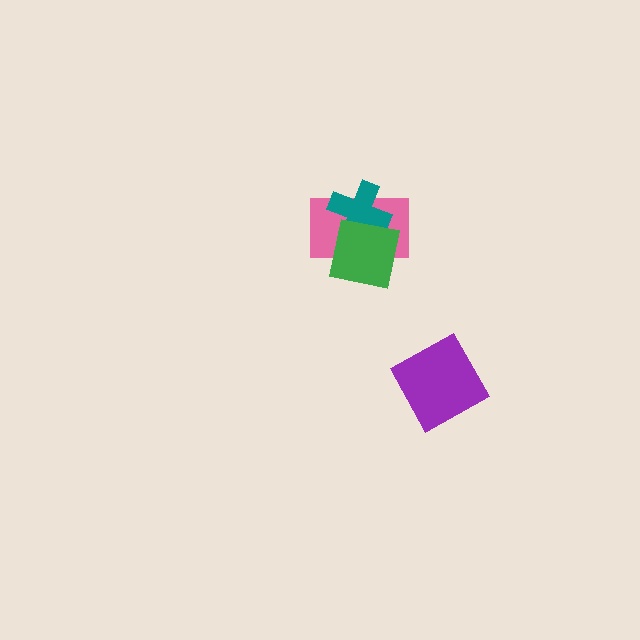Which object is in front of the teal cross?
The green square is in front of the teal cross.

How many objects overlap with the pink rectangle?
2 objects overlap with the pink rectangle.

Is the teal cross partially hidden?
Yes, it is partially covered by another shape.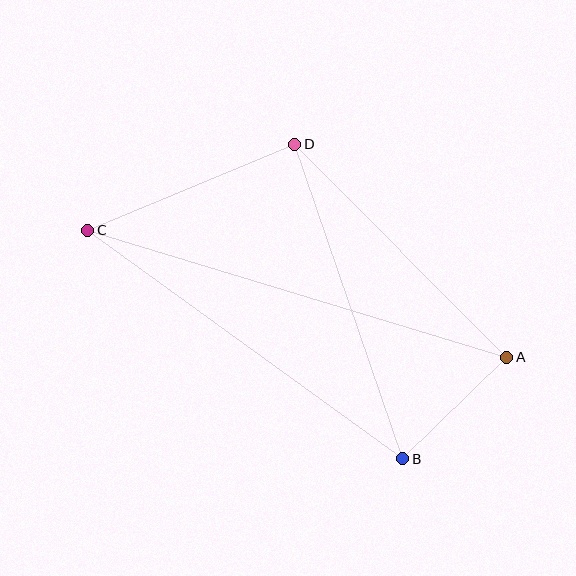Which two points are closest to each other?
Points A and B are closest to each other.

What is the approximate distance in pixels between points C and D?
The distance between C and D is approximately 224 pixels.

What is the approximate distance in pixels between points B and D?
The distance between B and D is approximately 333 pixels.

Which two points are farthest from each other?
Points A and C are farthest from each other.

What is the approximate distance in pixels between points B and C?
The distance between B and C is approximately 389 pixels.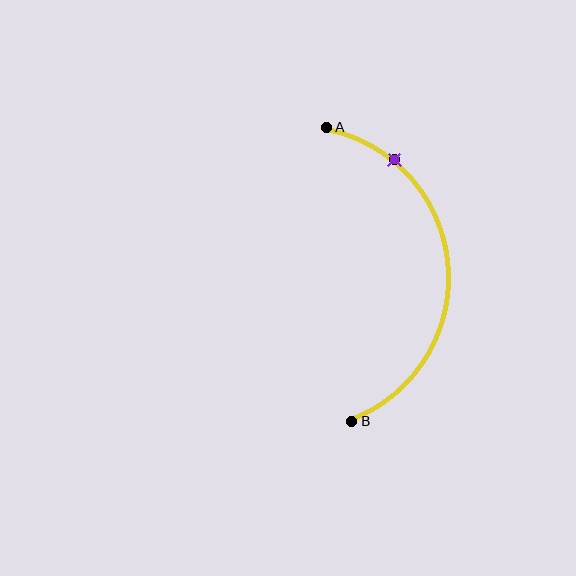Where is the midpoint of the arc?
The arc midpoint is the point on the curve farthest from the straight line joining A and B. It sits to the right of that line.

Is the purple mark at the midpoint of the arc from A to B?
No. The purple mark lies on the arc but is closer to endpoint A. The arc midpoint would be at the point on the curve equidistant along the arc from both A and B.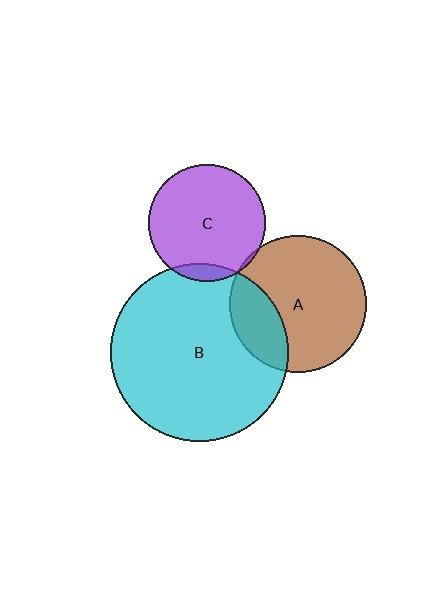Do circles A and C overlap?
Yes.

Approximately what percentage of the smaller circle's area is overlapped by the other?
Approximately 5%.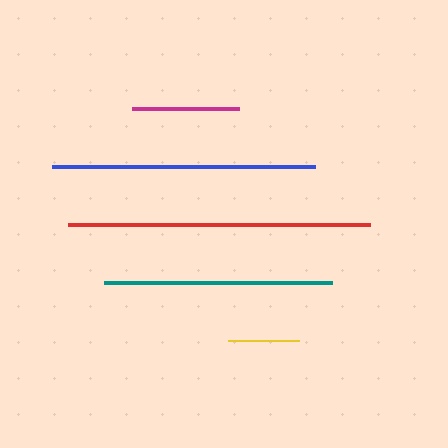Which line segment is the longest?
The red line is the longest at approximately 302 pixels.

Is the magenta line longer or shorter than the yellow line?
The magenta line is longer than the yellow line.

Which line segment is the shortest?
The yellow line is the shortest at approximately 71 pixels.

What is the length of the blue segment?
The blue segment is approximately 263 pixels long.